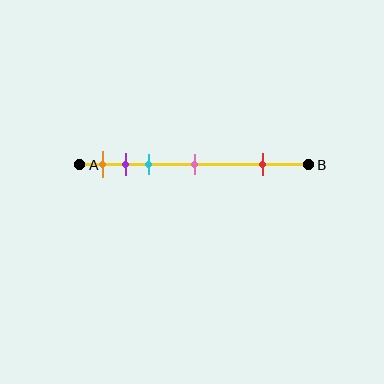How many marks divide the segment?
There are 5 marks dividing the segment.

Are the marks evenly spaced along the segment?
No, the marks are not evenly spaced.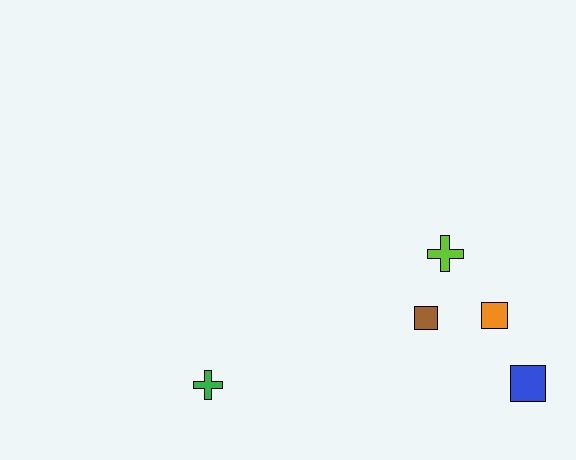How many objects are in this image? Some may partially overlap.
There are 5 objects.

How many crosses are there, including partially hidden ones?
There are 2 crosses.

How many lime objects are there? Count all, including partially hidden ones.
There is 1 lime object.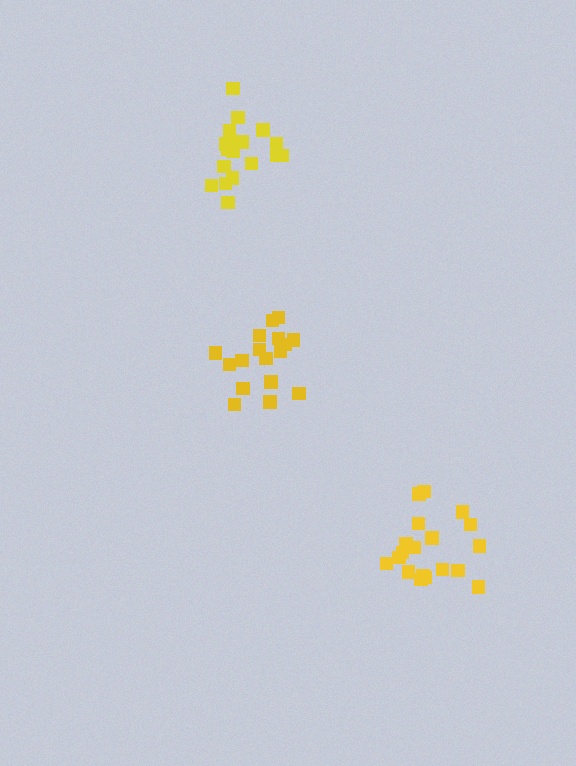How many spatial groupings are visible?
There are 3 spatial groupings.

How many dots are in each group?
Group 1: 19 dots, Group 2: 19 dots, Group 3: 18 dots (56 total).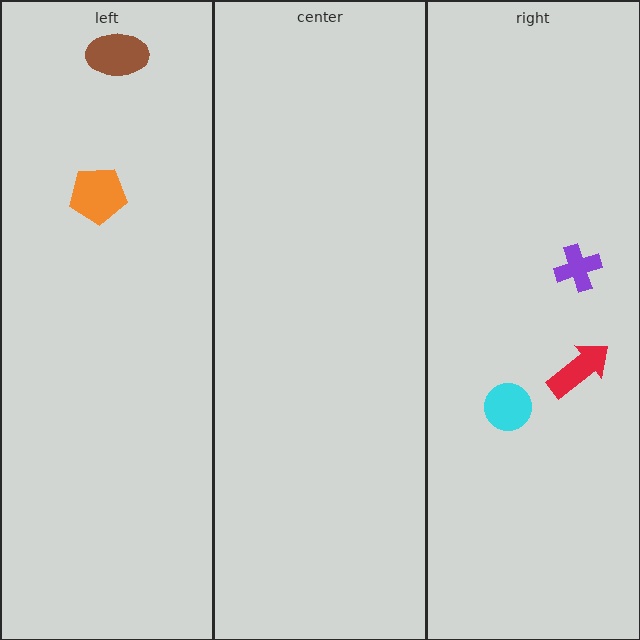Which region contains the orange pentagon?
The left region.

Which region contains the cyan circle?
The right region.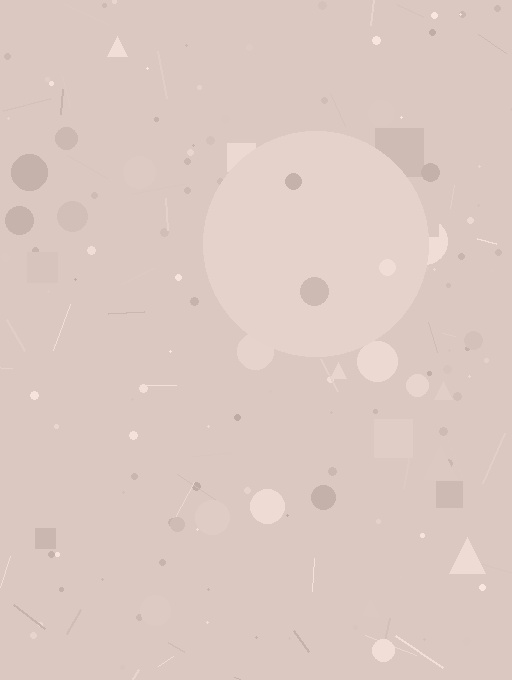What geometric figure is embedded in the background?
A circle is embedded in the background.